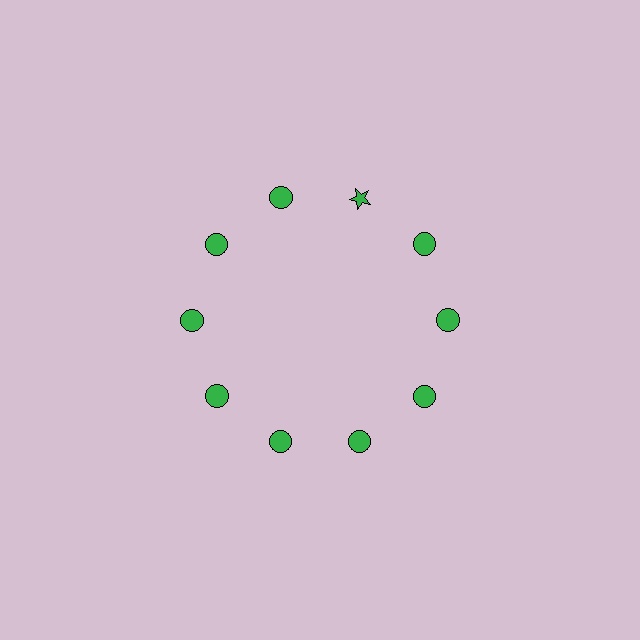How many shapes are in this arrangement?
There are 10 shapes arranged in a ring pattern.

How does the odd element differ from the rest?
It has a different shape: star instead of circle.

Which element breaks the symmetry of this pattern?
The green star at roughly the 1 o'clock position breaks the symmetry. All other shapes are green circles.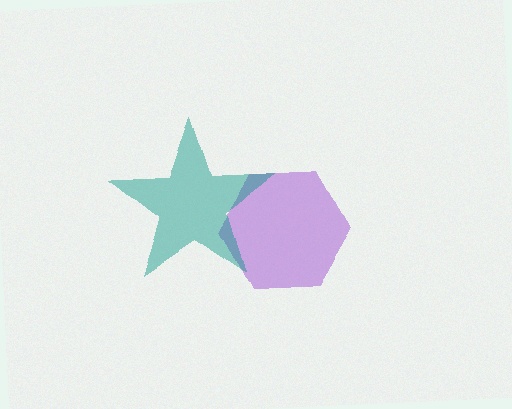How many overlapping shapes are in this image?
There are 2 overlapping shapes in the image.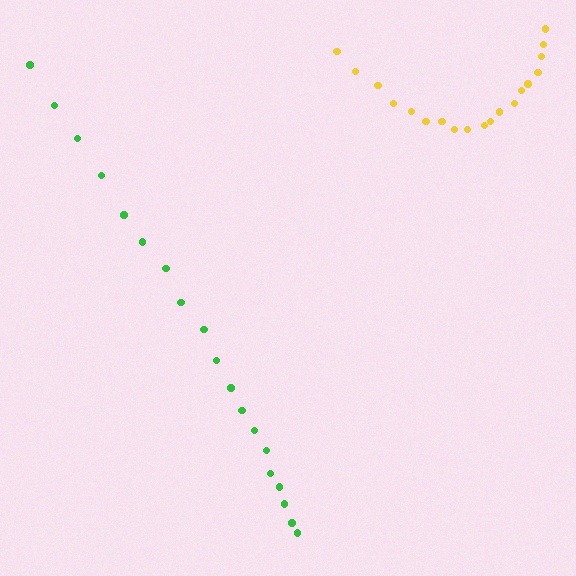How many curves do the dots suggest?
There are 2 distinct paths.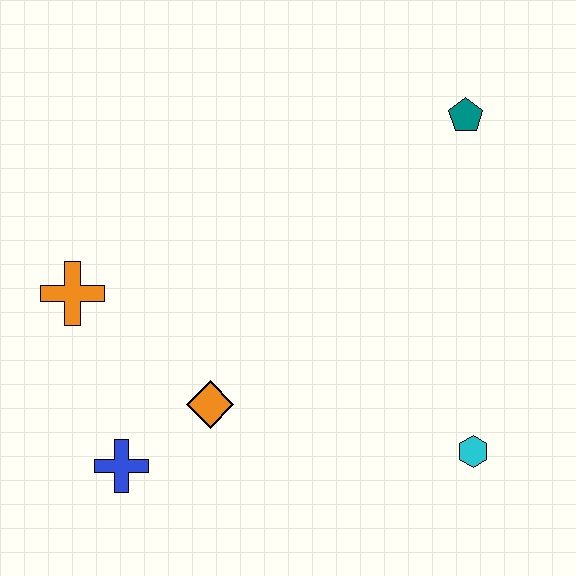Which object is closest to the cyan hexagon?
The orange diamond is closest to the cyan hexagon.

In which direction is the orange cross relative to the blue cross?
The orange cross is above the blue cross.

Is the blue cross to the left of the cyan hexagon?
Yes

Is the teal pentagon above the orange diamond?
Yes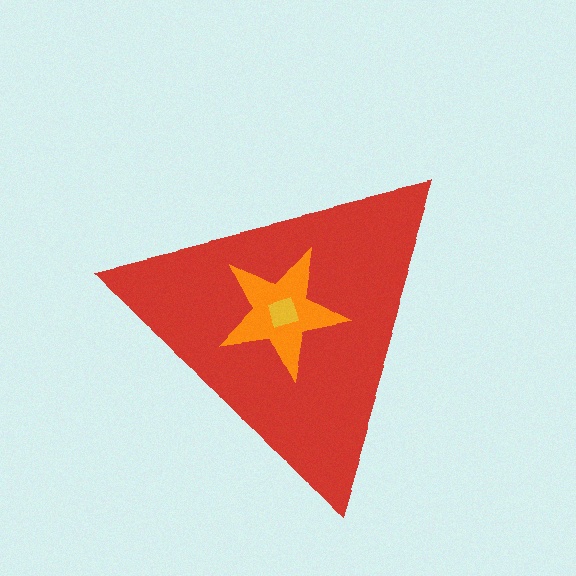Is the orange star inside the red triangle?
Yes.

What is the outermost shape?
The red triangle.